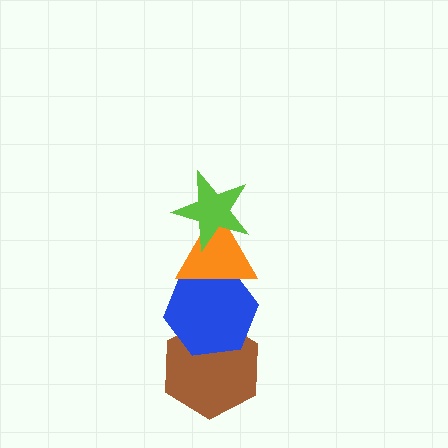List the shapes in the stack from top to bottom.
From top to bottom: the lime star, the orange triangle, the blue hexagon, the brown hexagon.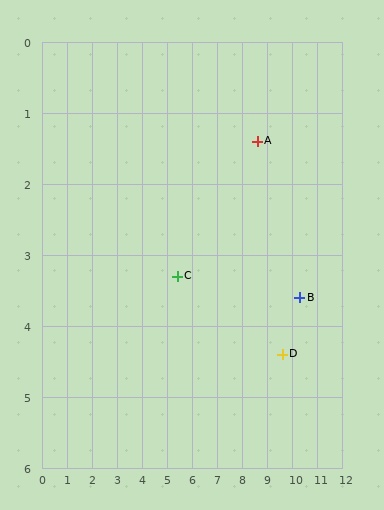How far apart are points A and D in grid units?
Points A and D are about 3.2 grid units apart.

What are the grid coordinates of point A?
Point A is at approximately (8.6, 1.4).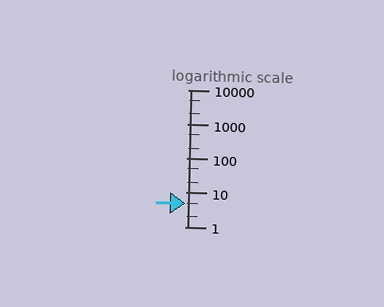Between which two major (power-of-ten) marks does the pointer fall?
The pointer is between 1 and 10.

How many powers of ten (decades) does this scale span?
The scale spans 4 decades, from 1 to 10000.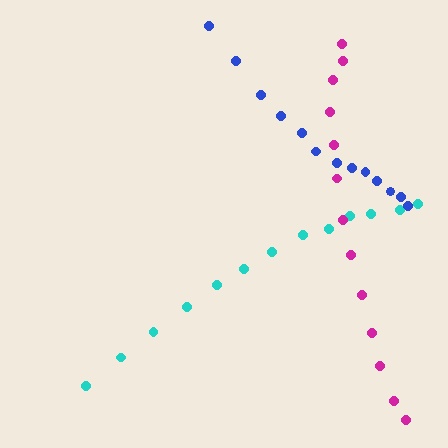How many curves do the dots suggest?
There are 3 distinct paths.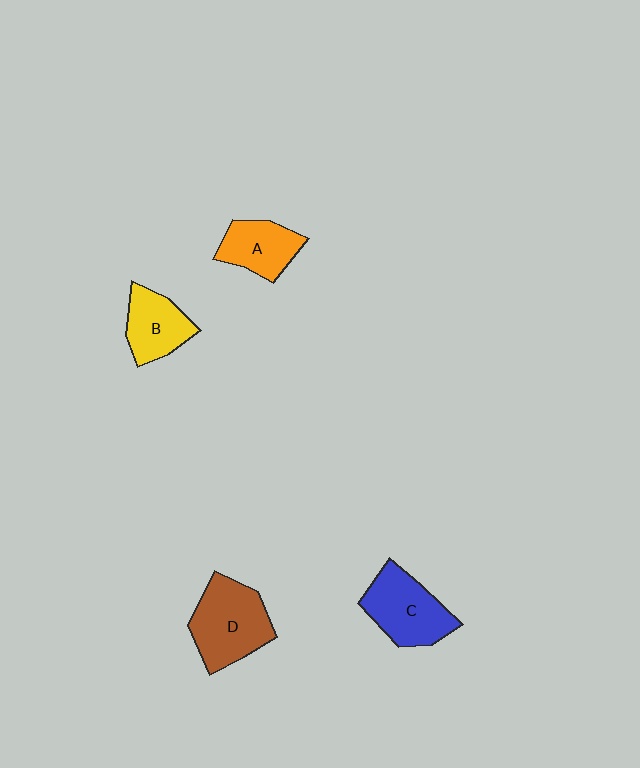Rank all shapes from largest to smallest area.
From largest to smallest: D (brown), C (blue), B (yellow), A (orange).